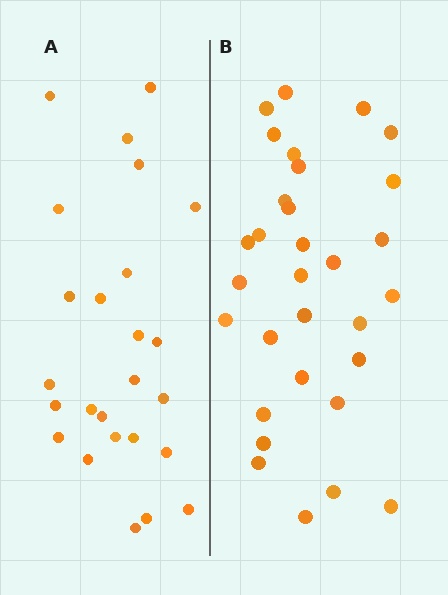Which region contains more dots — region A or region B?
Region B (the right region) has more dots.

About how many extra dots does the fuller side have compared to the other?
Region B has about 6 more dots than region A.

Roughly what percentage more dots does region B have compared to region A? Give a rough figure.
About 25% more.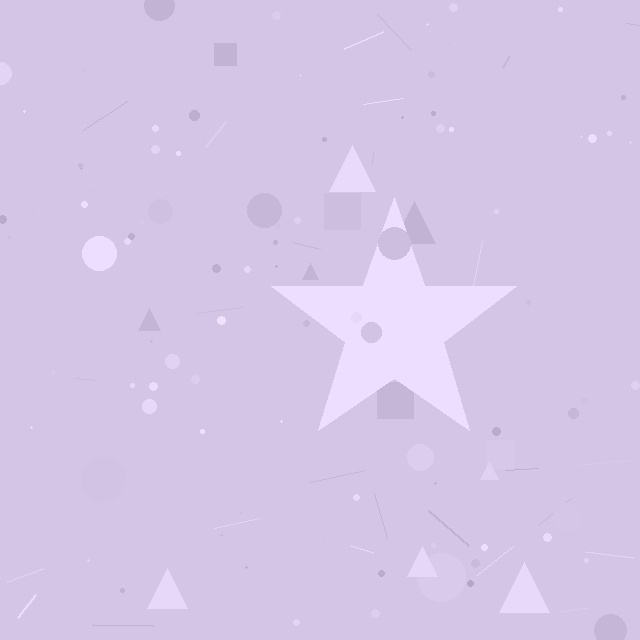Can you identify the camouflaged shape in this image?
The camouflaged shape is a star.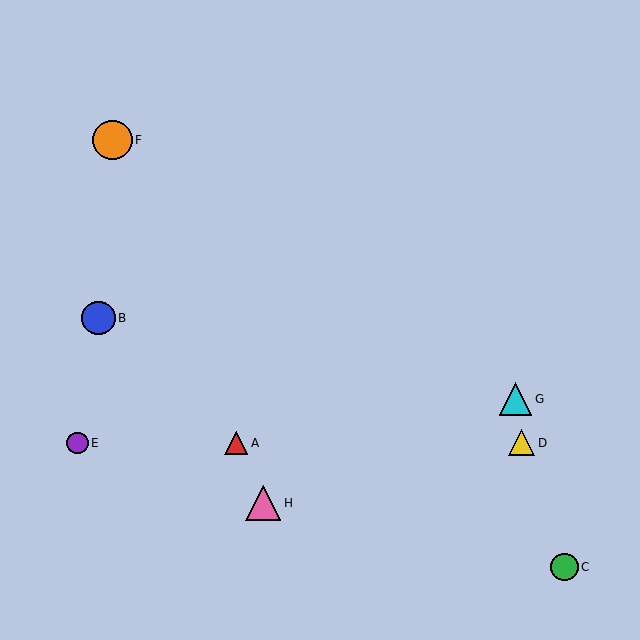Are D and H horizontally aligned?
No, D is at y≈443 and H is at y≈503.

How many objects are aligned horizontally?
3 objects (A, D, E) are aligned horizontally.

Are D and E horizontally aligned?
Yes, both are at y≈443.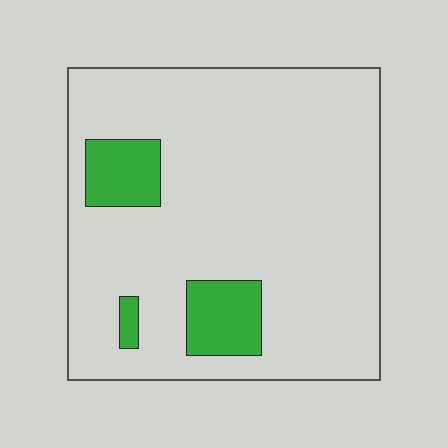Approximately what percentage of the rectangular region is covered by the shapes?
Approximately 10%.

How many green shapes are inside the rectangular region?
3.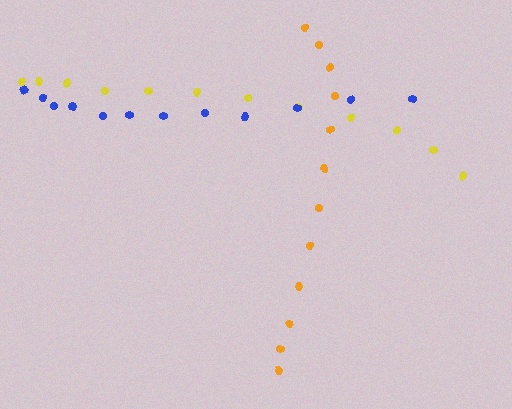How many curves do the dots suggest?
There are 3 distinct paths.